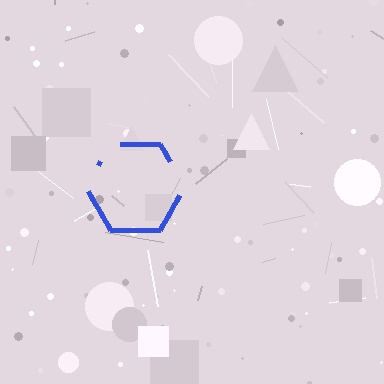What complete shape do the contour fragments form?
The contour fragments form a hexagon.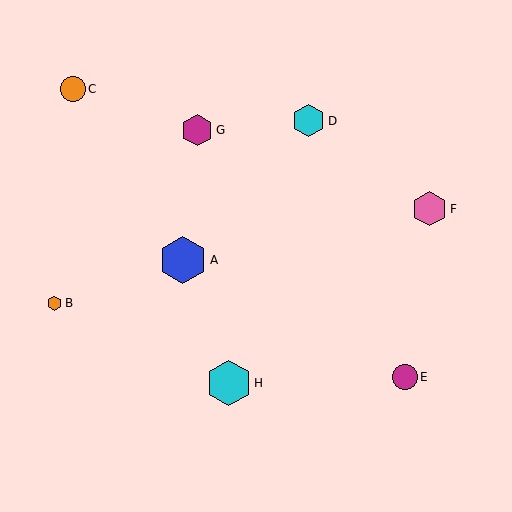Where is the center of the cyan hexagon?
The center of the cyan hexagon is at (308, 121).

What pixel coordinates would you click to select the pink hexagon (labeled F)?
Click at (430, 209) to select the pink hexagon F.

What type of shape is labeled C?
Shape C is an orange circle.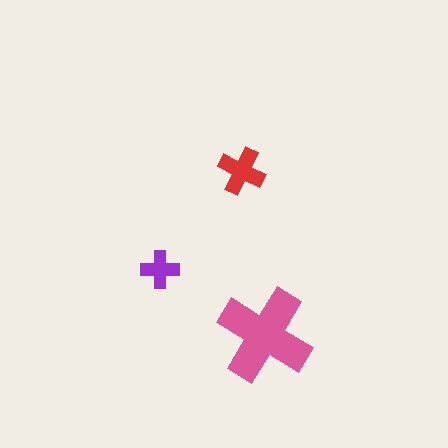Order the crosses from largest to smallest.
the pink one, the red one, the purple one.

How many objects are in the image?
There are 3 objects in the image.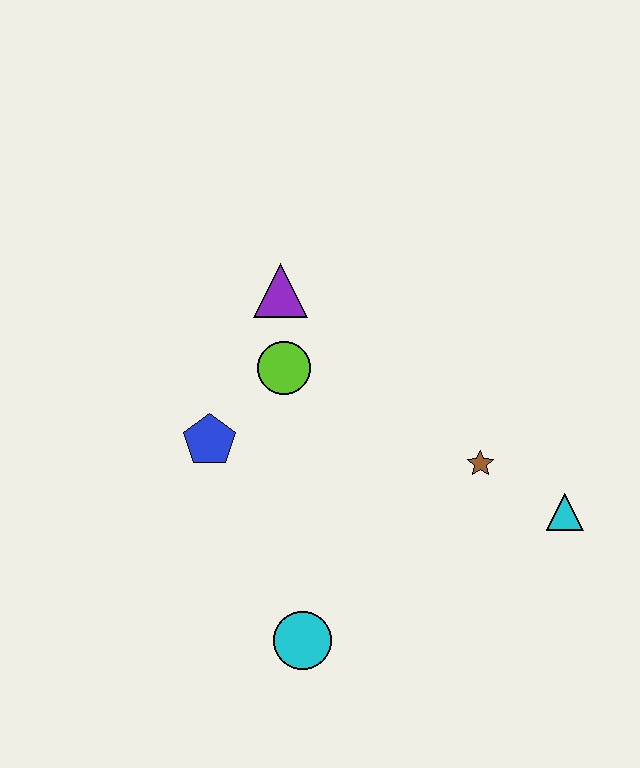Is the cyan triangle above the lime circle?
No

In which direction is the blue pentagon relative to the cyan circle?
The blue pentagon is above the cyan circle.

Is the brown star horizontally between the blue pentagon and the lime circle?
No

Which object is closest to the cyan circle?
The blue pentagon is closest to the cyan circle.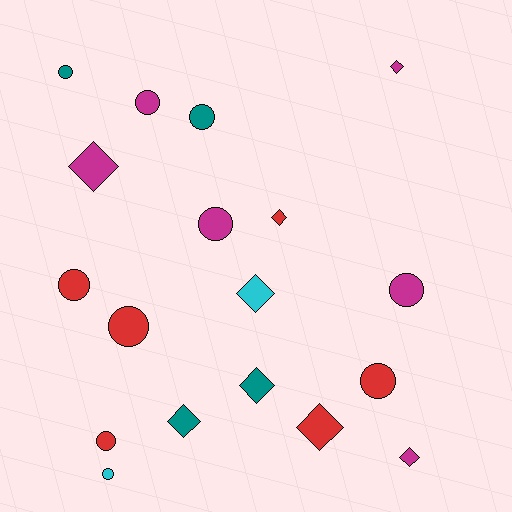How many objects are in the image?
There are 18 objects.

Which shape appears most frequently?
Circle, with 10 objects.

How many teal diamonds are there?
There are 2 teal diamonds.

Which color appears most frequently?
Red, with 6 objects.